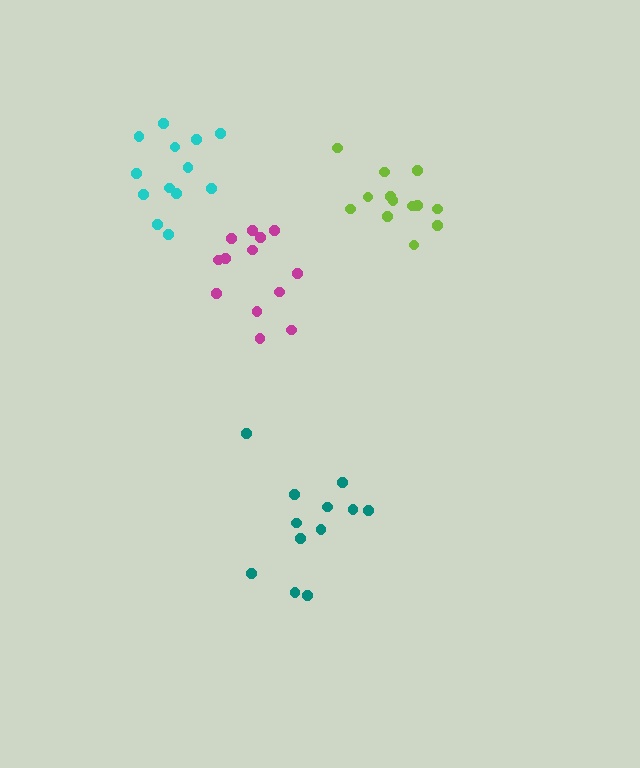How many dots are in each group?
Group 1: 13 dots, Group 2: 12 dots, Group 3: 14 dots, Group 4: 13 dots (52 total).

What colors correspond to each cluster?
The clusters are colored: lime, teal, magenta, cyan.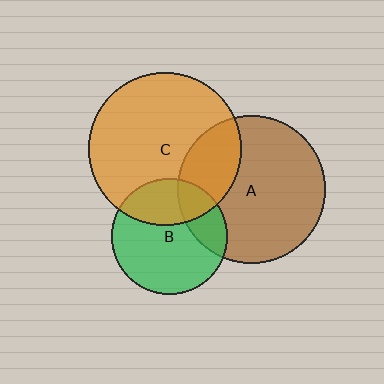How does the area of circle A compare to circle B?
Approximately 1.6 times.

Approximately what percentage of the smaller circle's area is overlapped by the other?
Approximately 20%.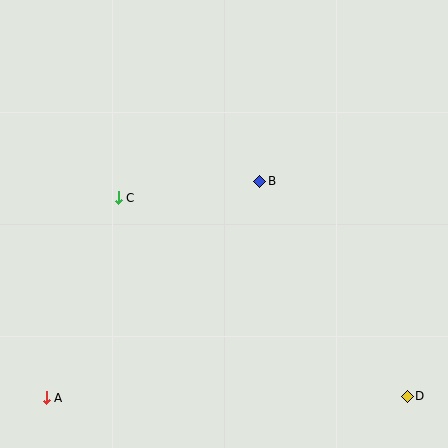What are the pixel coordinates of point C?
Point C is at (118, 198).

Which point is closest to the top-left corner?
Point C is closest to the top-left corner.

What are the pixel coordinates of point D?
Point D is at (407, 396).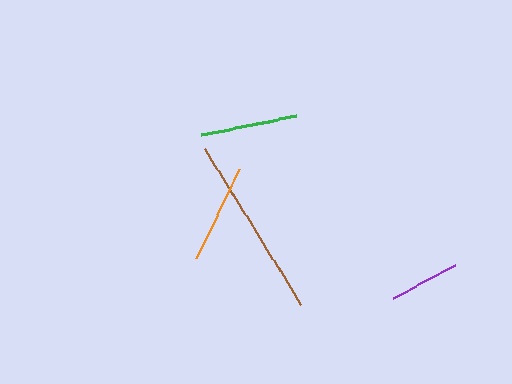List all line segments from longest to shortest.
From longest to shortest: brown, orange, green, purple.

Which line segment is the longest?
The brown line is the longest at approximately 184 pixels.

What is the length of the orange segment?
The orange segment is approximately 97 pixels long.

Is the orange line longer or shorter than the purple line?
The orange line is longer than the purple line.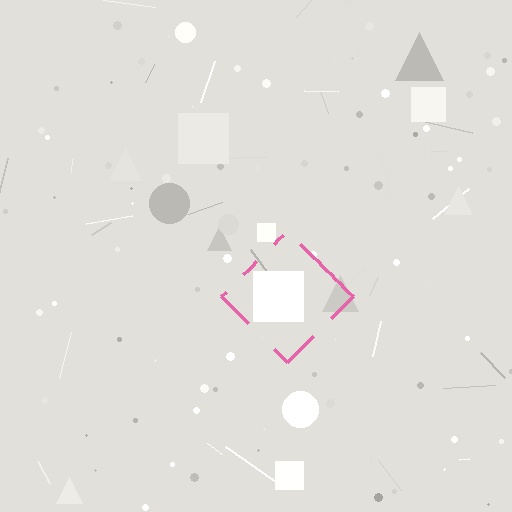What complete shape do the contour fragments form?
The contour fragments form a diamond.